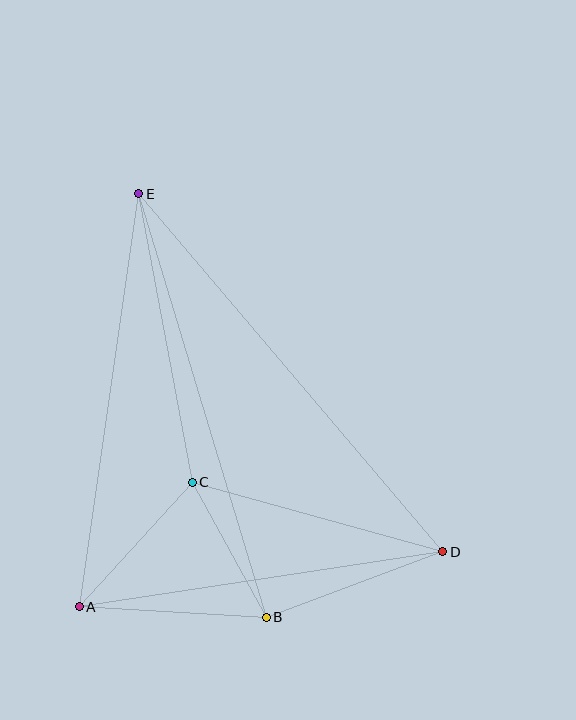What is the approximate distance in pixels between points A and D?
The distance between A and D is approximately 368 pixels.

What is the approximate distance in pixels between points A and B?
The distance between A and B is approximately 187 pixels.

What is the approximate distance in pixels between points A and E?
The distance between A and E is approximately 418 pixels.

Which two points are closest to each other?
Points B and C are closest to each other.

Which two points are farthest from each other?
Points D and E are farthest from each other.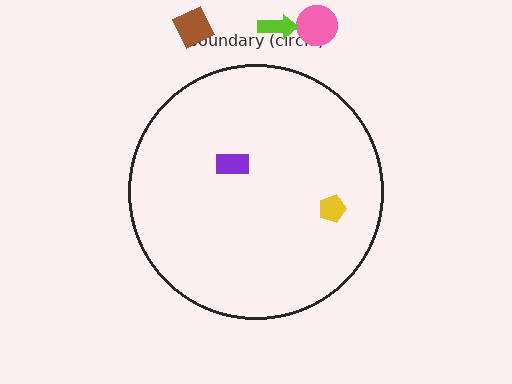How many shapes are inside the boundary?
2 inside, 3 outside.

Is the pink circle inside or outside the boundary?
Outside.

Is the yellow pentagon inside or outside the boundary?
Inside.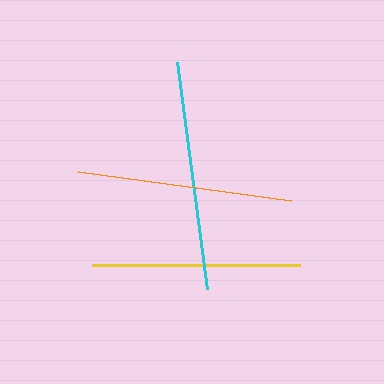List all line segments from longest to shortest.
From longest to shortest: cyan, orange, yellow.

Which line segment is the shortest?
The yellow line is the shortest at approximately 208 pixels.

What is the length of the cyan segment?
The cyan segment is approximately 229 pixels long.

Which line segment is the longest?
The cyan line is the longest at approximately 229 pixels.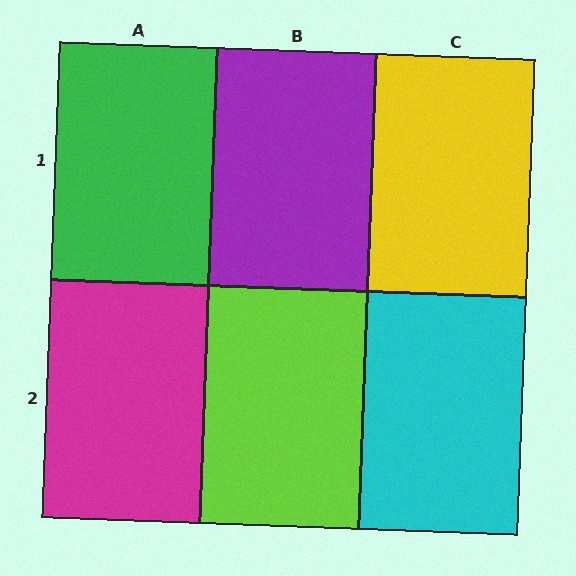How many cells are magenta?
1 cell is magenta.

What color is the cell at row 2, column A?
Magenta.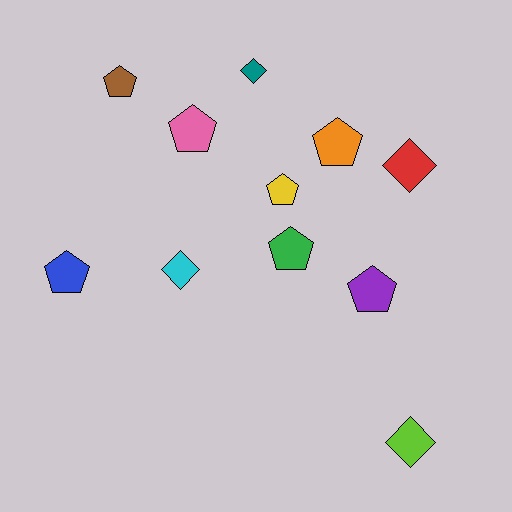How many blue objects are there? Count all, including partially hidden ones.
There is 1 blue object.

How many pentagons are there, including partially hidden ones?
There are 7 pentagons.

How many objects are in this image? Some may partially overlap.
There are 11 objects.